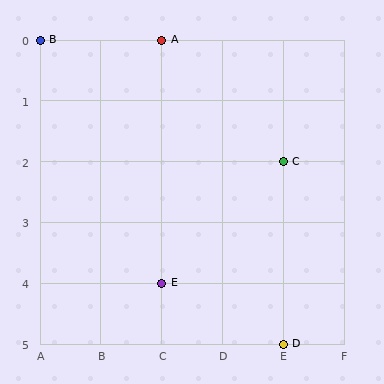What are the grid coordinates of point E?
Point E is at grid coordinates (C, 4).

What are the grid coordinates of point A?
Point A is at grid coordinates (C, 0).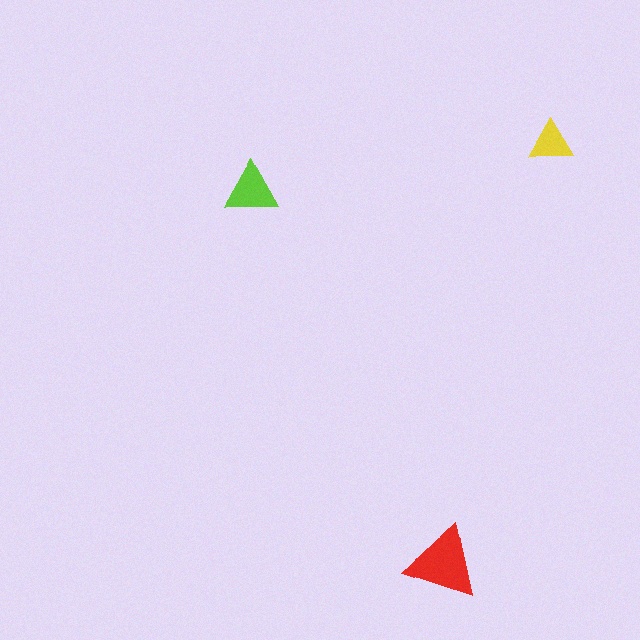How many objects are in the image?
There are 3 objects in the image.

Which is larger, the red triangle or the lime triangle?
The red one.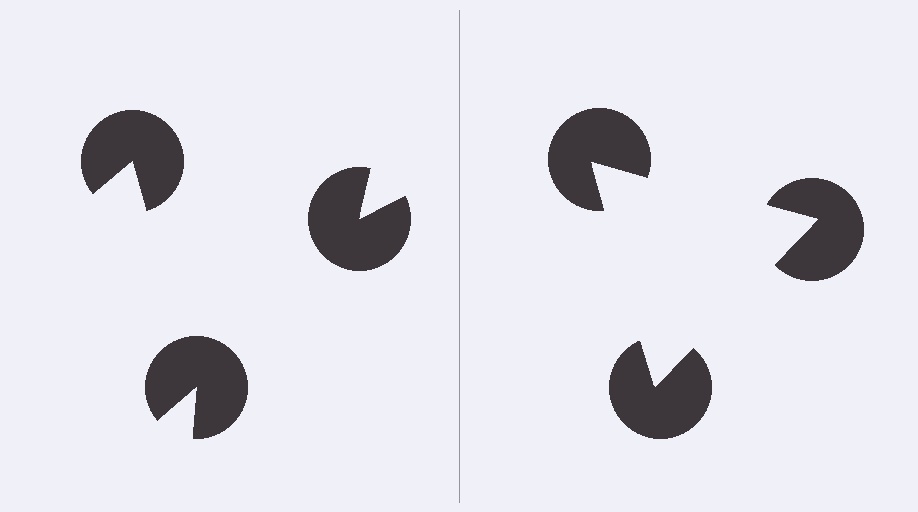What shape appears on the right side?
An illusory triangle.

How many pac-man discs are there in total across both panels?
6 — 3 on each side.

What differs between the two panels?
The pac-man discs are positioned identically on both sides; only the wedge orientations differ. On the right they align to a triangle; on the left they are misaligned.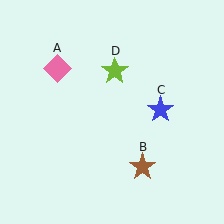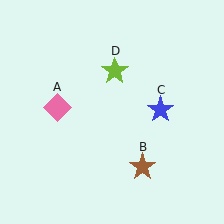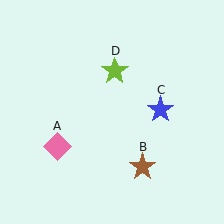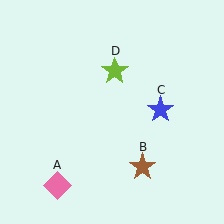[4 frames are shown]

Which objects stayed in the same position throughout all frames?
Brown star (object B) and blue star (object C) and lime star (object D) remained stationary.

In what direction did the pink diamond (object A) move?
The pink diamond (object A) moved down.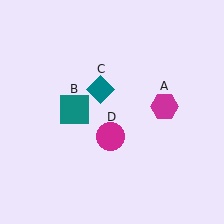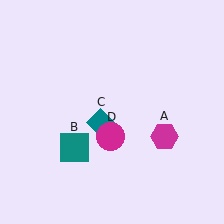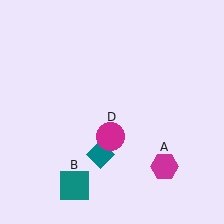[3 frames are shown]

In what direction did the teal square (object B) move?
The teal square (object B) moved down.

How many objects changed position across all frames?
3 objects changed position: magenta hexagon (object A), teal square (object B), teal diamond (object C).